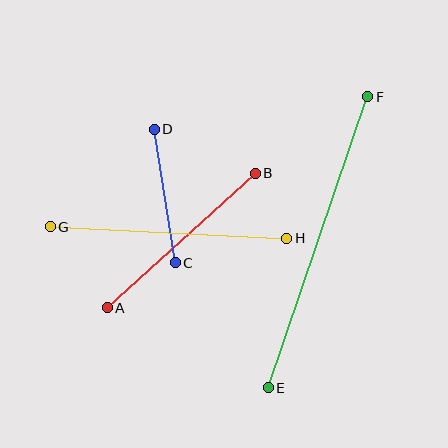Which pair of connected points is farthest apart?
Points E and F are farthest apart.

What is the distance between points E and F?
The distance is approximately 307 pixels.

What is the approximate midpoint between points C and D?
The midpoint is at approximately (165, 196) pixels.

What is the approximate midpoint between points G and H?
The midpoint is at approximately (168, 233) pixels.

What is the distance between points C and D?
The distance is approximately 135 pixels.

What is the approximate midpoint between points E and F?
The midpoint is at approximately (318, 242) pixels.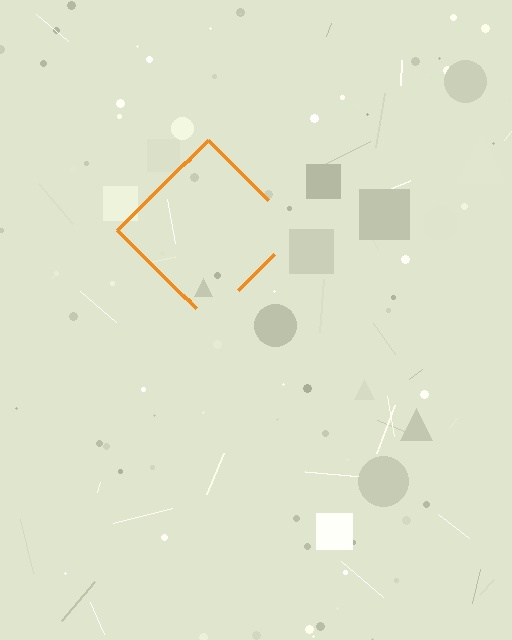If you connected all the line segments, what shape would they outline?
They would outline a diamond.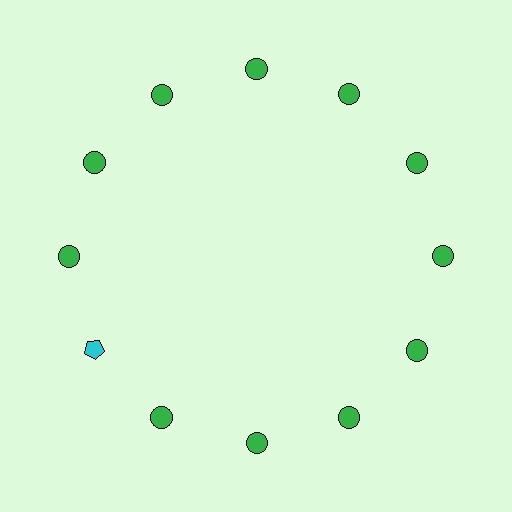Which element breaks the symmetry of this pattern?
The cyan pentagon at roughly the 8 o'clock position breaks the symmetry. All other shapes are green circles.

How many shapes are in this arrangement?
There are 12 shapes arranged in a ring pattern.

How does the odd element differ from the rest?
It differs in both color (cyan instead of green) and shape (pentagon instead of circle).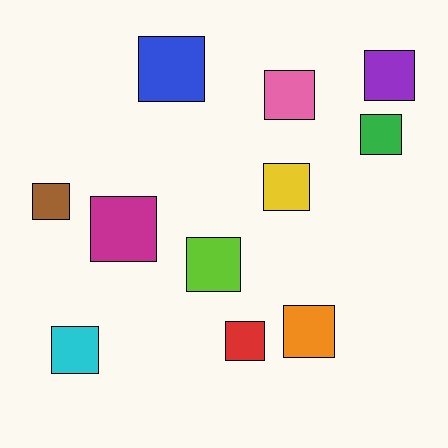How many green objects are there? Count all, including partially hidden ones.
There is 1 green object.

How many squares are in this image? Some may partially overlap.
There are 11 squares.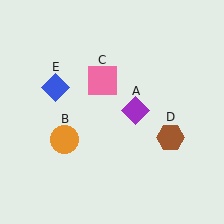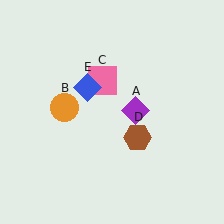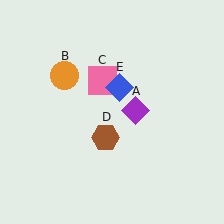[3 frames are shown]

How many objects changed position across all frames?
3 objects changed position: orange circle (object B), brown hexagon (object D), blue diamond (object E).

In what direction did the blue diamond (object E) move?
The blue diamond (object E) moved right.